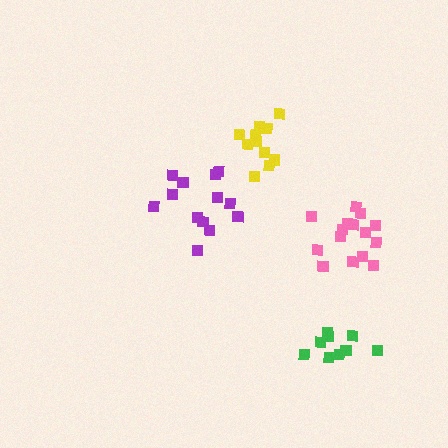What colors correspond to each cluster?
The clusters are colored: pink, purple, green, yellow.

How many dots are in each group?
Group 1: 15 dots, Group 2: 13 dots, Group 3: 9 dots, Group 4: 11 dots (48 total).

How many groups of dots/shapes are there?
There are 4 groups.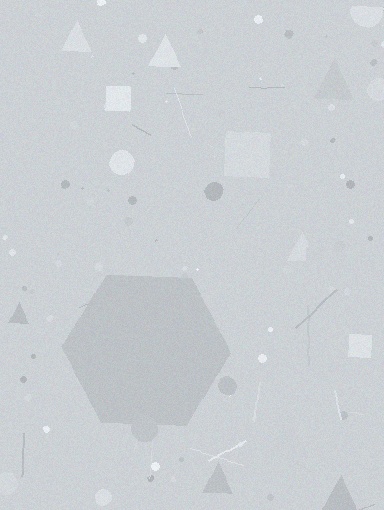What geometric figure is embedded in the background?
A hexagon is embedded in the background.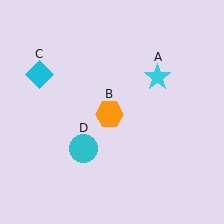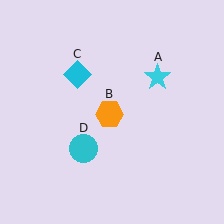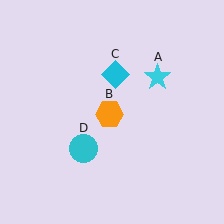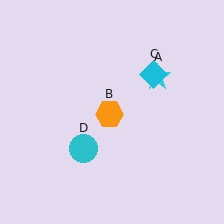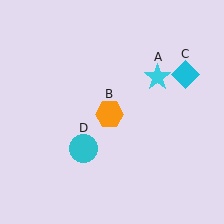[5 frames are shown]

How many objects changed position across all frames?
1 object changed position: cyan diamond (object C).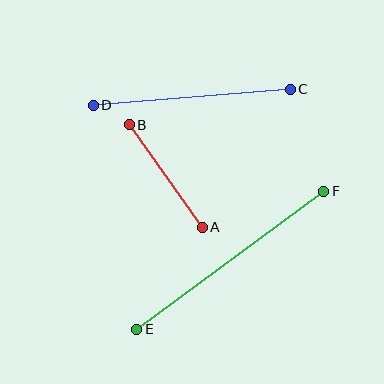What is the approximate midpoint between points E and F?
The midpoint is at approximately (230, 260) pixels.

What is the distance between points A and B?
The distance is approximately 126 pixels.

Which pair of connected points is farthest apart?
Points E and F are farthest apart.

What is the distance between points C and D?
The distance is approximately 198 pixels.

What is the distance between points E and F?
The distance is approximately 232 pixels.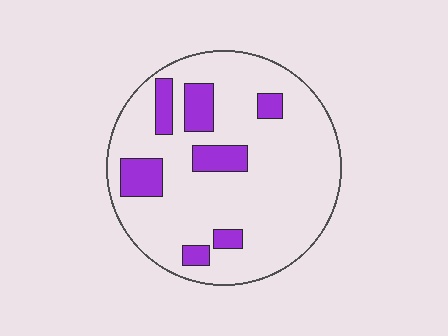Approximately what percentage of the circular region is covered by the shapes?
Approximately 15%.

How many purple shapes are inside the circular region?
7.